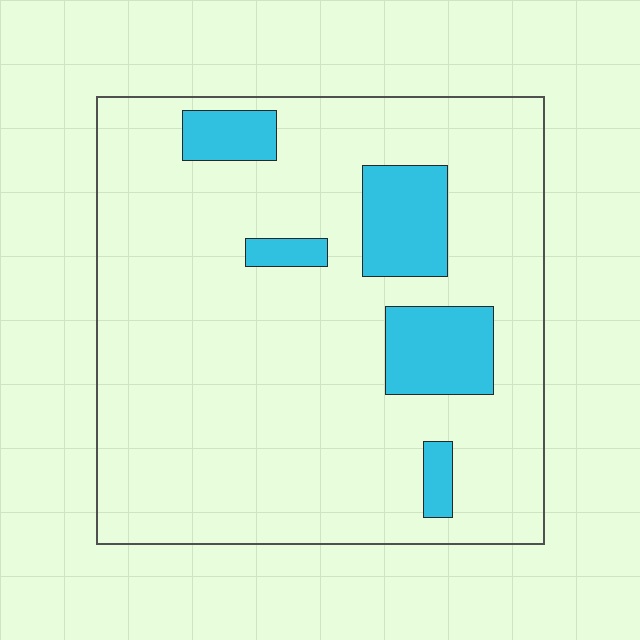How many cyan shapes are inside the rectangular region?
5.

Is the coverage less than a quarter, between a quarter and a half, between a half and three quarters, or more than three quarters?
Less than a quarter.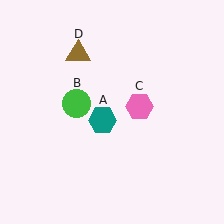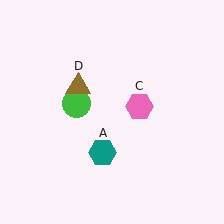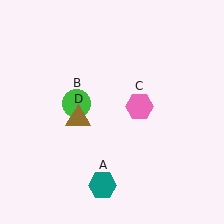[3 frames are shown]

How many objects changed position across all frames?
2 objects changed position: teal hexagon (object A), brown triangle (object D).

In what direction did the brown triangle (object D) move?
The brown triangle (object D) moved down.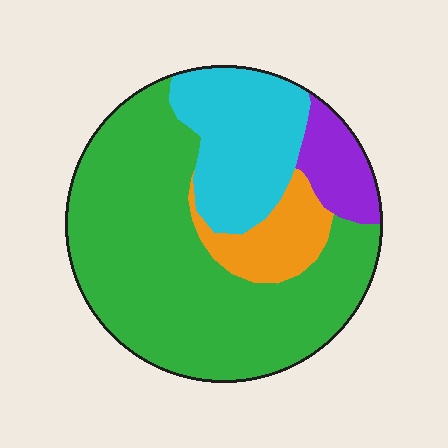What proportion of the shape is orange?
Orange covers 10% of the shape.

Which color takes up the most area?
Green, at roughly 60%.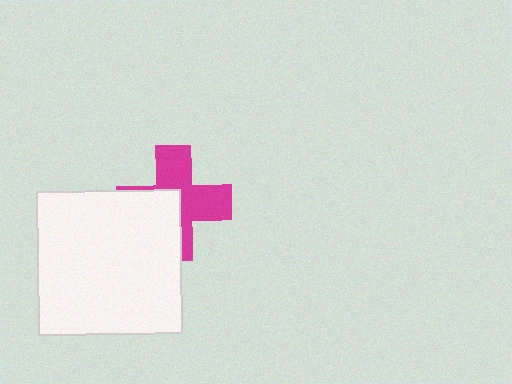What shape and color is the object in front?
The object in front is a white square.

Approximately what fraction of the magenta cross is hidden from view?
Roughly 45% of the magenta cross is hidden behind the white square.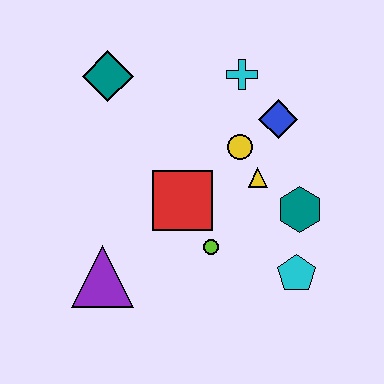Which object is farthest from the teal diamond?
The cyan pentagon is farthest from the teal diamond.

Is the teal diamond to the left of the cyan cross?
Yes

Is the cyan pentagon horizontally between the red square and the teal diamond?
No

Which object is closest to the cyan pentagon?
The teal hexagon is closest to the cyan pentagon.